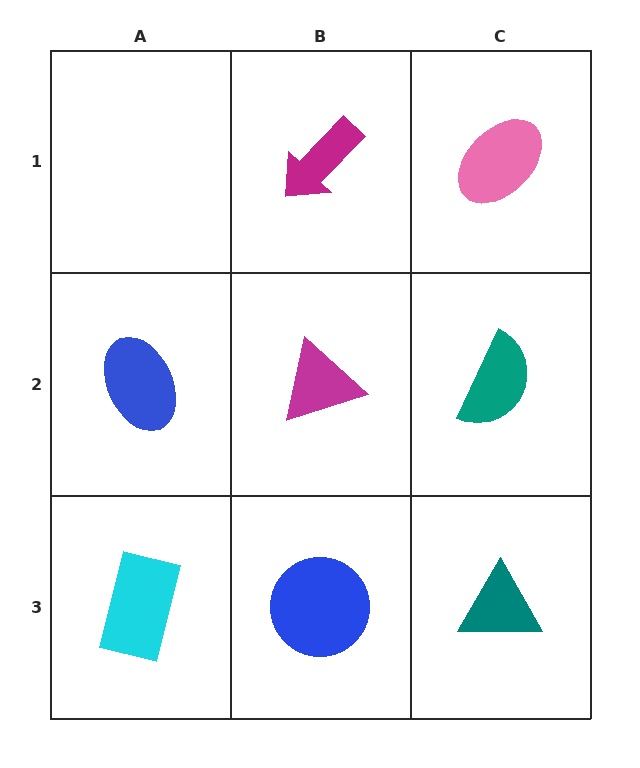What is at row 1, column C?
A pink ellipse.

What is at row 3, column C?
A teal triangle.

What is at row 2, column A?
A blue ellipse.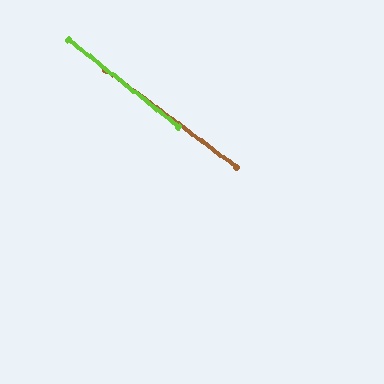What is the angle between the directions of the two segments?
Approximately 2 degrees.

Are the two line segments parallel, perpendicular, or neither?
Parallel — their directions differ by only 1.8°.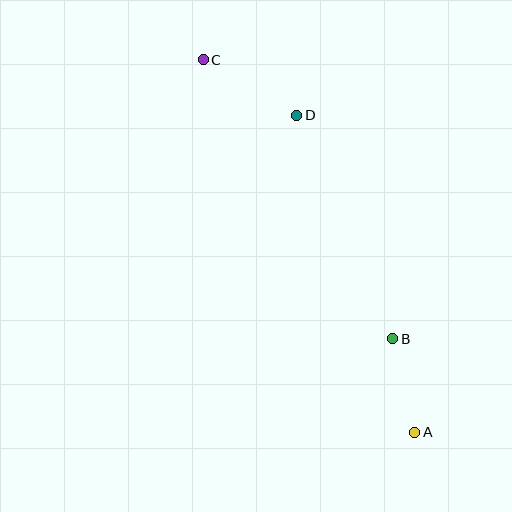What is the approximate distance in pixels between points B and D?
The distance between B and D is approximately 243 pixels.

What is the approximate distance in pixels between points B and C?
The distance between B and C is approximately 337 pixels.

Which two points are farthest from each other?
Points A and C are farthest from each other.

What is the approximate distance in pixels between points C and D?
The distance between C and D is approximately 109 pixels.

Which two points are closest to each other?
Points A and B are closest to each other.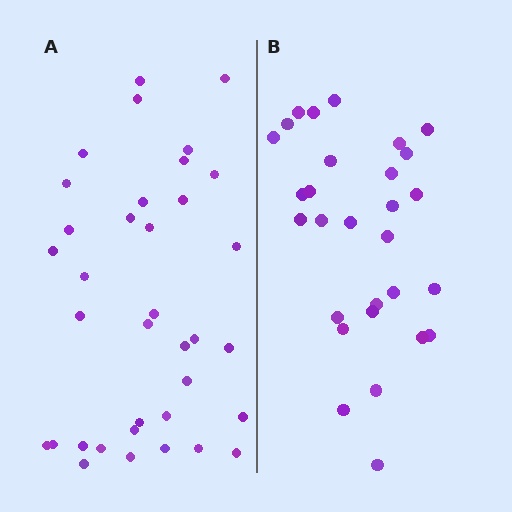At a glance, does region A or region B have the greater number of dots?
Region A (the left region) has more dots.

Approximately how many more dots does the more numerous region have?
Region A has roughly 8 or so more dots than region B.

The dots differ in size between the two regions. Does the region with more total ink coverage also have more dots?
No. Region B has more total ink coverage because its dots are larger, but region A actually contains more individual dots. Total area can be misleading — the number of items is what matters here.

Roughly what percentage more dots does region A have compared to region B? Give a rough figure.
About 25% more.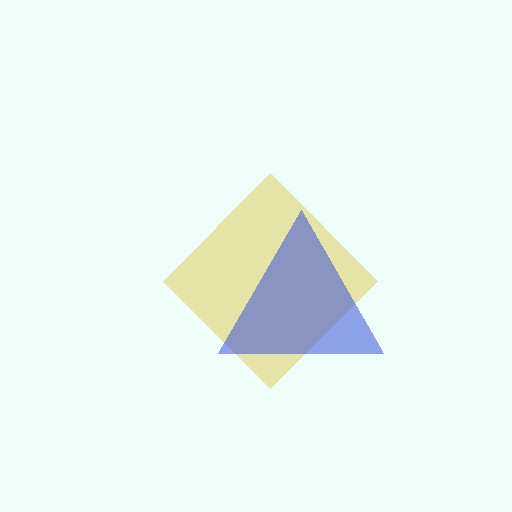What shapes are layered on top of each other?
The layered shapes are: a yellow diamond, a blue triangle.